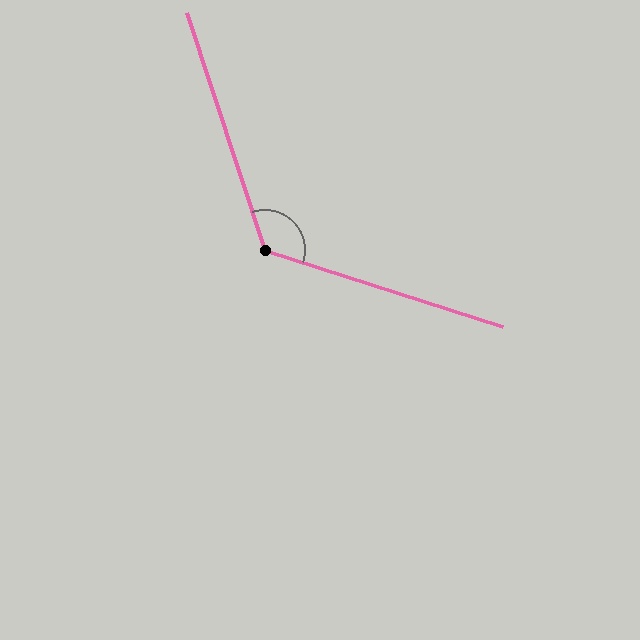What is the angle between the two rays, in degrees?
Approximately 126 degrees.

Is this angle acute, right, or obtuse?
It is obtuse.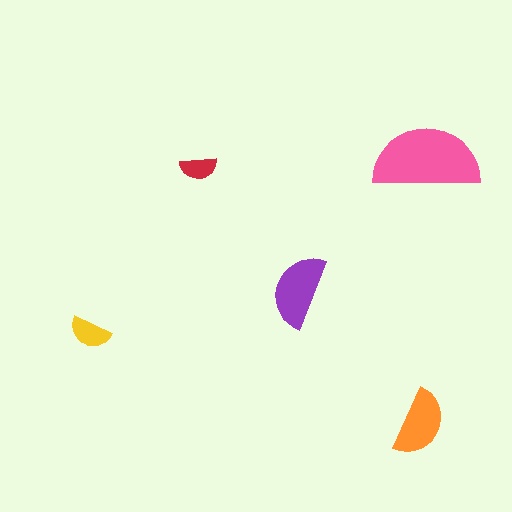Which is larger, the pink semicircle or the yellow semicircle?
The pink one.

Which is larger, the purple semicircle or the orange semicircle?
The purple one.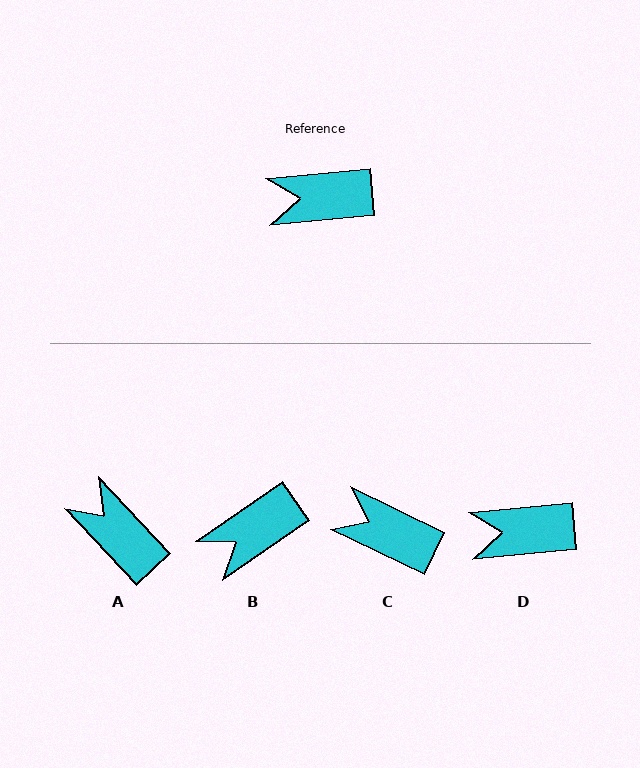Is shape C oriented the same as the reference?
No, it is off by about 31 degrees.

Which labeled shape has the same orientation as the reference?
D.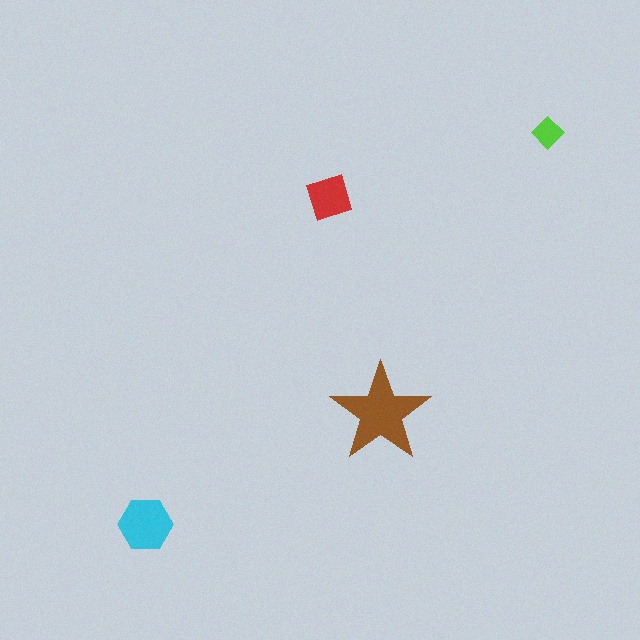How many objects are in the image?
There are 4 objects in the image.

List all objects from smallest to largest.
The lime diamond, the red square, the cyan hexagon, the brown star.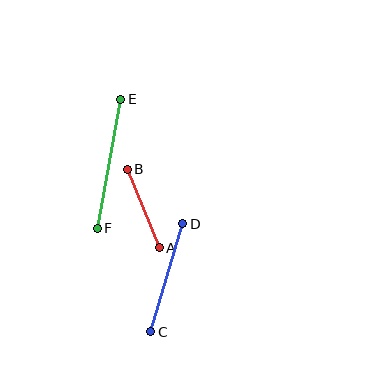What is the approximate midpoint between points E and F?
The midpoint is at approximately (109, 164) pixels.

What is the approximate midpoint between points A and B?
The midpoint is at approximately (143, 208) pixels.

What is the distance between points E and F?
The distance is approximately 131 pixels.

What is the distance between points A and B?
The distance is approximately 85 pixels.